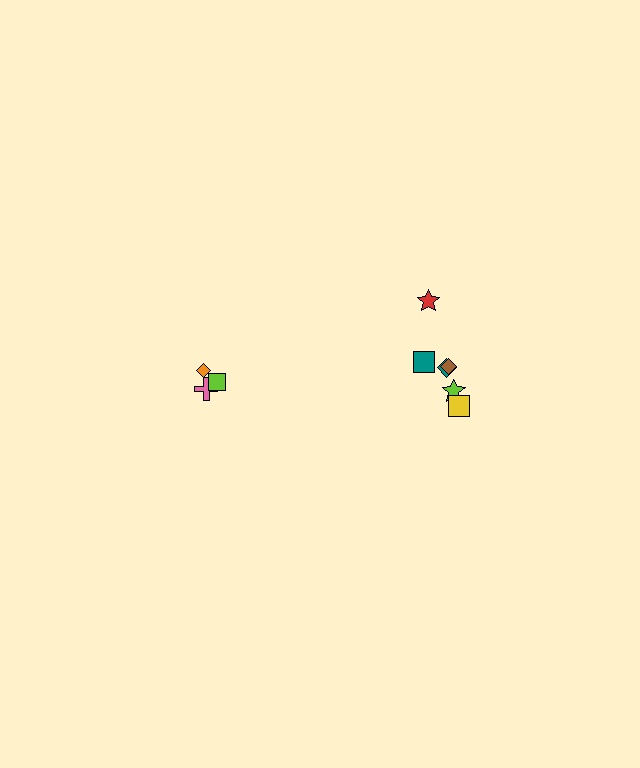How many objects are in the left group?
There are 3 objects.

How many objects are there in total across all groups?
There are 9 objects.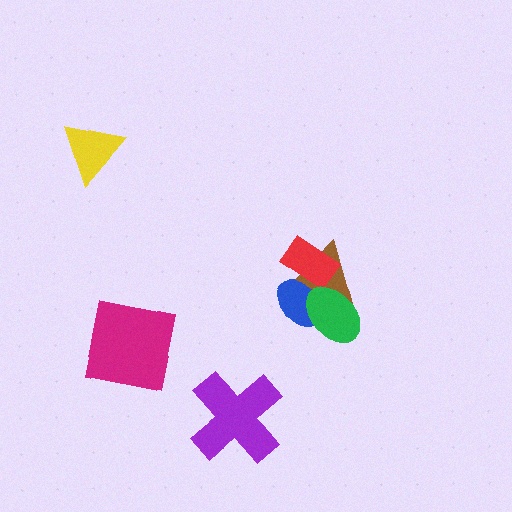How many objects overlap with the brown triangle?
3 objects overlap with the brown triangle.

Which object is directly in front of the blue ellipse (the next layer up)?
The red rectangle is directly in front of the blue ellipse.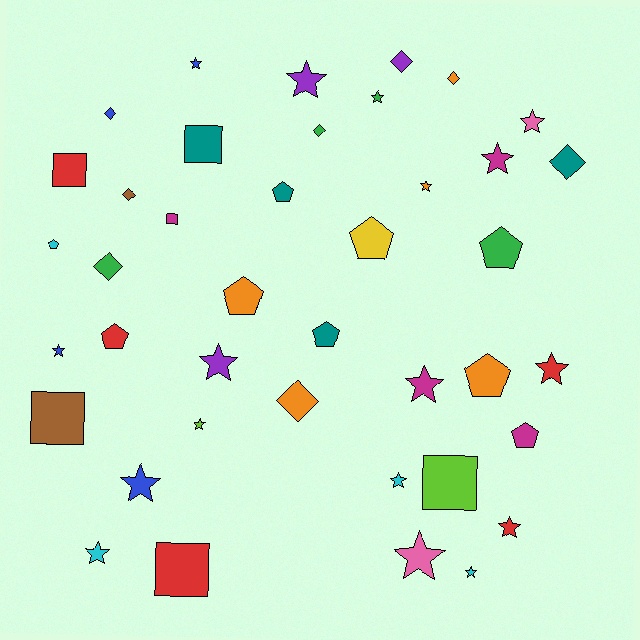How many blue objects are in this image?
There are 4 blue objects.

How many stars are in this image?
There are 17 stars.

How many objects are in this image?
There are 40 objects.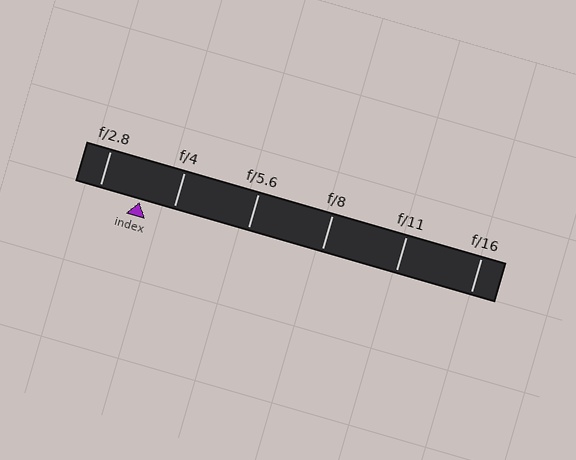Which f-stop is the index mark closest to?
The index mark is closest to f/4.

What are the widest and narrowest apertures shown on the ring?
The widest aperture shown is f/2.8 and the narrowest is f/16.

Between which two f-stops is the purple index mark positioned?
The index mark is between f/2.8 and f/4.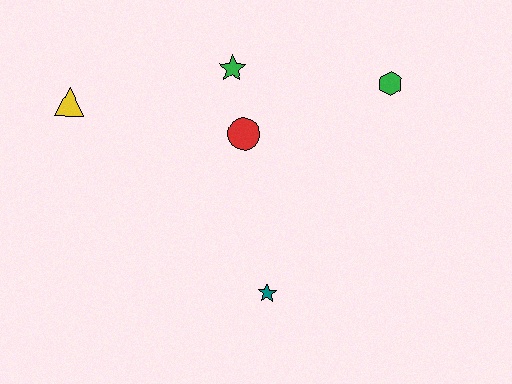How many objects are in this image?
There are 5 objects.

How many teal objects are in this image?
There is 1 teal object.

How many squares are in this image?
There are no squares.